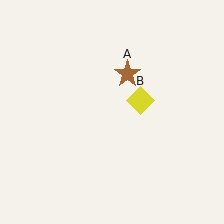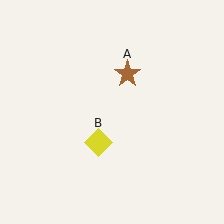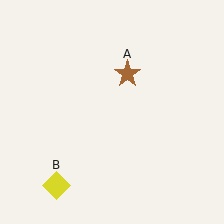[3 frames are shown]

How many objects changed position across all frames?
1 object changed position: yellow diamond (object B).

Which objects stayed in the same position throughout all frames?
Brown star (object A) remained stationary.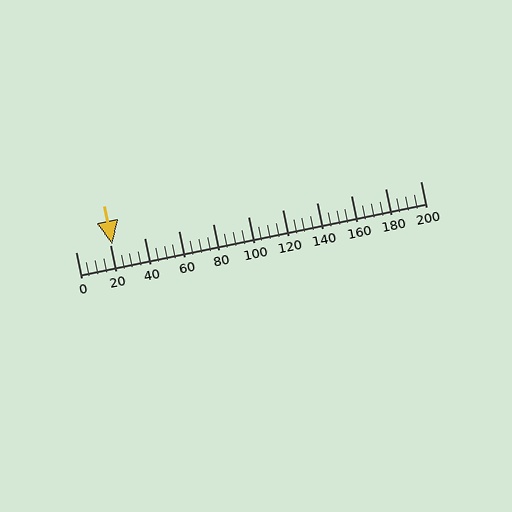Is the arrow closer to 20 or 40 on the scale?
The arrow is closer to 20.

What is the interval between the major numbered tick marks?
The major tick marks are spaced 20 units apart.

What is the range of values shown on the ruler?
The ruler shows values from 0 to 200.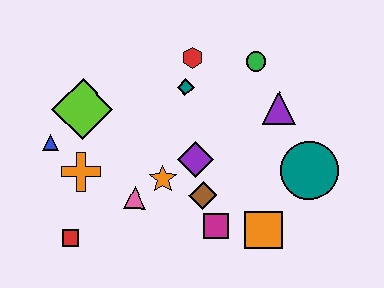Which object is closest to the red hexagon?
The teal diamond is closest to the red hexagon.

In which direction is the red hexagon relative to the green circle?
The red hexagon is to the left of the green circle.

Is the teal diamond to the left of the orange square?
Yes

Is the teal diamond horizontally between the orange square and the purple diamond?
No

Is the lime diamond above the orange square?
Yes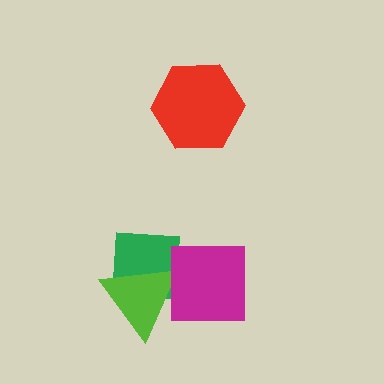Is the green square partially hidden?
Yes, it is partially covered by another shape.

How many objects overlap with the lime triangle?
2 objects overlap with the lime triangle.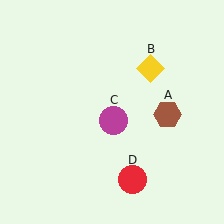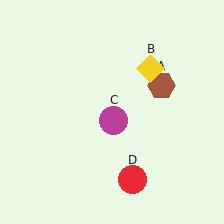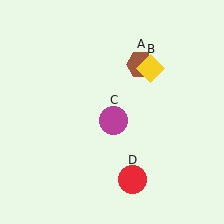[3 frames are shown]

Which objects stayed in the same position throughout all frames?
Yellow diamond (object B) and magenta circle (object C) and red circle (object D) remained stationary.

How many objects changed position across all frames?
1 object changed position: brown hexagon (object A).